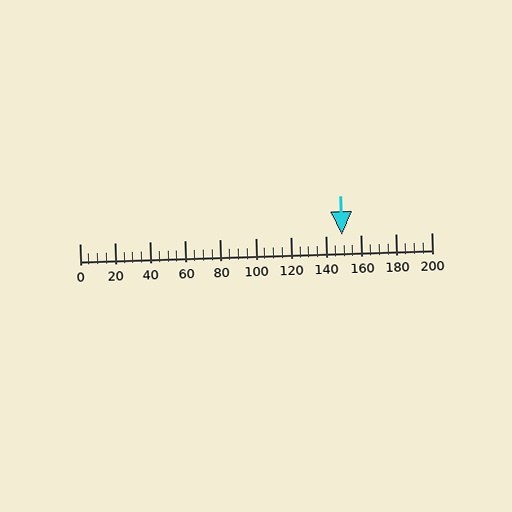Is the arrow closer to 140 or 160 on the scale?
The arrow is closer to 140.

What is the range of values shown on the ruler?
The ruler shows values from 0 to 200.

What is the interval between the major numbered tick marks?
The major tick marks are spaced 20 units apart.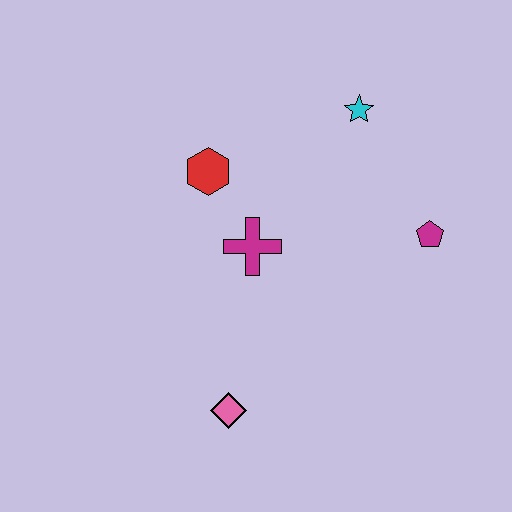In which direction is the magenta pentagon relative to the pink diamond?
The magenta pentagon is to the right of the pink diamond.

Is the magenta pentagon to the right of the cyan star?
Yes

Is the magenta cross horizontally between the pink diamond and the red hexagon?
No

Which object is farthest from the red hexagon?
The pink diamond is farthest from the red hexagon.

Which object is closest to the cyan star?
The magenta pentagon is closest to the cyan star.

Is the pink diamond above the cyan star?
No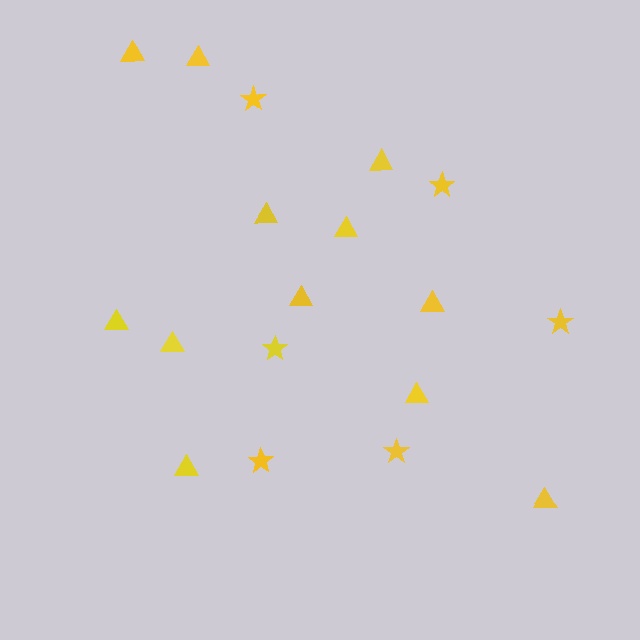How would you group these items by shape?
There are 2 groups: one group of triangles (12) and one group of stars (6).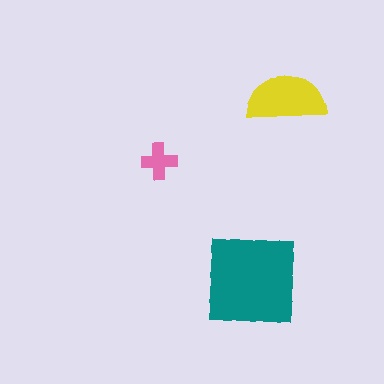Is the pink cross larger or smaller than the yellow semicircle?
Smaller.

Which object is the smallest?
The pink cross.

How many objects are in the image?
There are 3 objects in the image.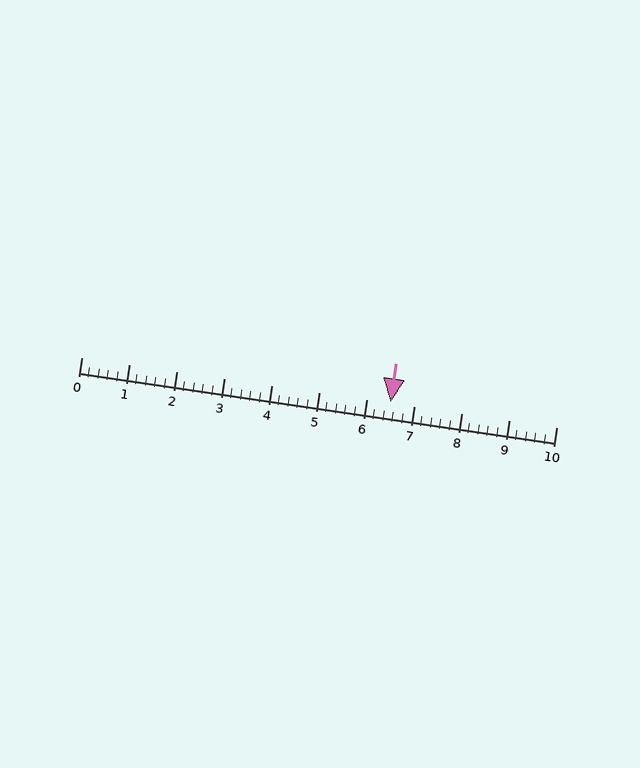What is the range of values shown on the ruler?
The ruler shows values from 0 to 10.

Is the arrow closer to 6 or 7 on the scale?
The arrow is closer to 7.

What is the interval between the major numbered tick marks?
The major tick marks are spaced 1 units apart.